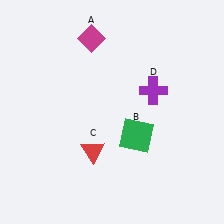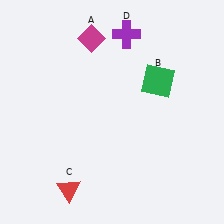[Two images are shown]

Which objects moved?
The objects that moved are: the green square (B), the red triangle (C), the purple cross (D).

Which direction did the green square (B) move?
The green square (B) moved up.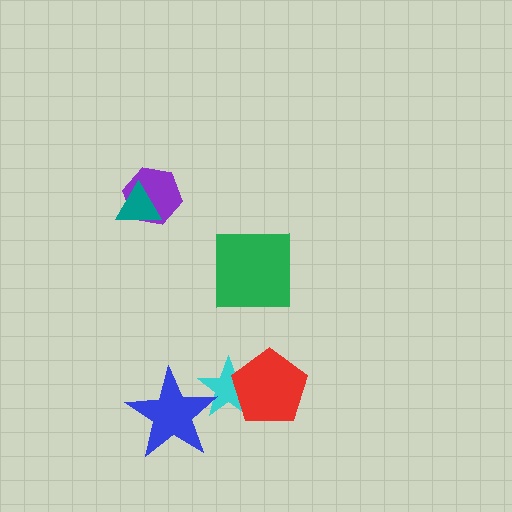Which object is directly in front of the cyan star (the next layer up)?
The red pentagon is directly in front of the cyan star.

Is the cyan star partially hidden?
Yes, it is partially covered by another shape.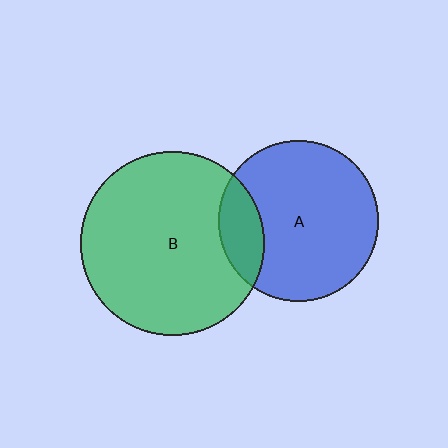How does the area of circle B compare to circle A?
Approximately 1.3 times.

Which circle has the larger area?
Circle B (green).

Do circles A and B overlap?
Yes.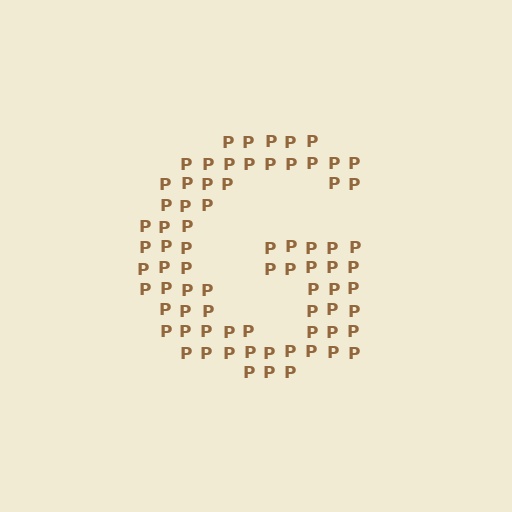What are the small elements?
The small elements are letter P's.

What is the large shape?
The large shape is the letter G.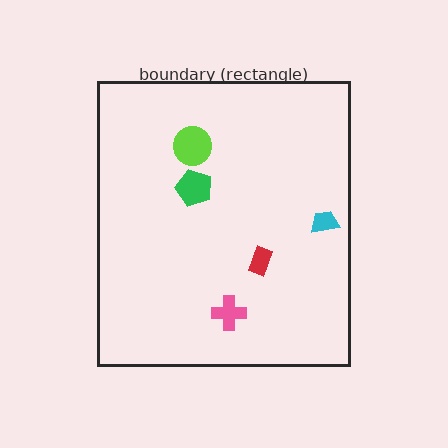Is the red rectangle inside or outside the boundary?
Inside.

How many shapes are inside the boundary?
5 inside, 0 outside.